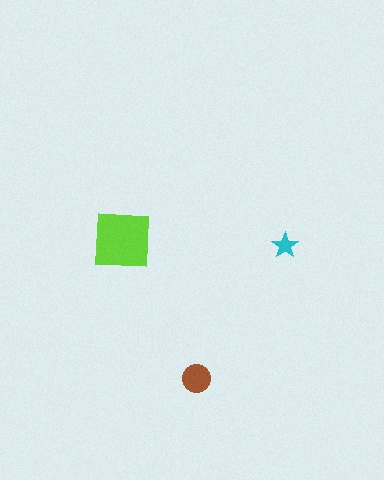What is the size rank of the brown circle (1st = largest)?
2nd.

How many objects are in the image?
There are 3 objects in the image.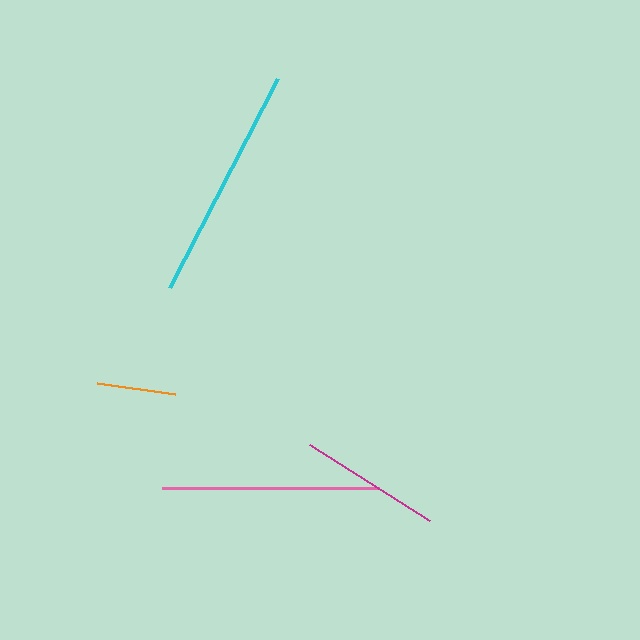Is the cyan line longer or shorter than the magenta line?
The cyan line is longer than the magenta line.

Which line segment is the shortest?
The orange line is the shortest at approximately 79 pixels.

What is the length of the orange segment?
The orange segment is approximately 79 pixels long.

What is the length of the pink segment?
The pink segment is approximately 217 pixels long.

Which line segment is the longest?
The cyan line is the longest at approximately 236 pixels.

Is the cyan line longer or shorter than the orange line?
The cyan line is longer than the orange line.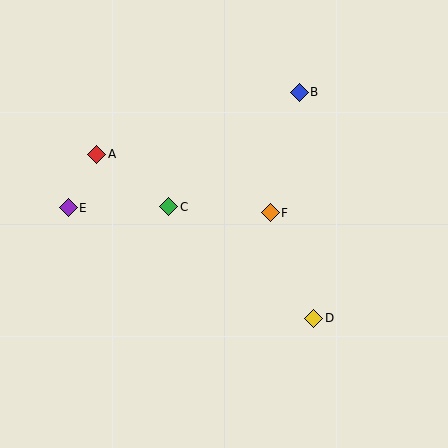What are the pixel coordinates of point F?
Point F is at (270, 213).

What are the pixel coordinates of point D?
Point D is at (313, 318).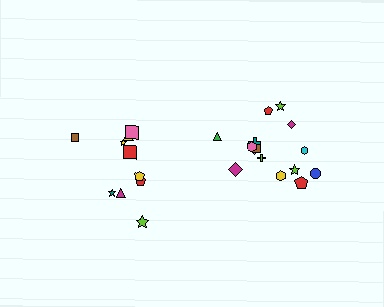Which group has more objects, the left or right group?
The right group.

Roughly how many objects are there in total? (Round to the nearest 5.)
Roughly 25 objects in total.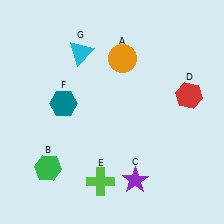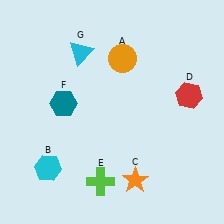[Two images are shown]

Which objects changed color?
B changed from green to cyan. C changed from purple to orange.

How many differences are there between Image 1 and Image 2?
There are 2 differences between the two images.